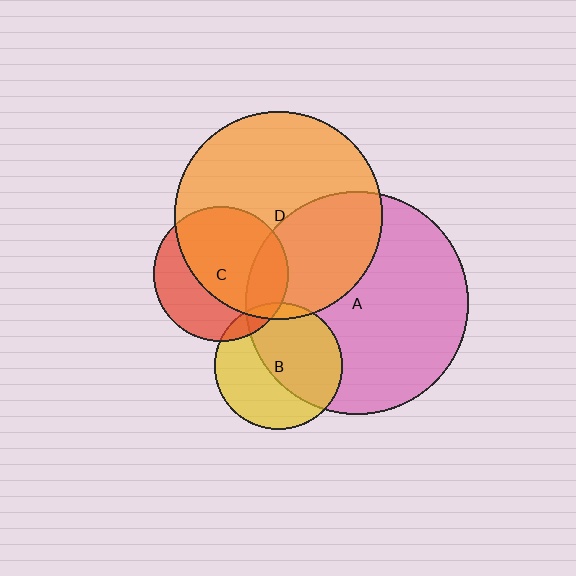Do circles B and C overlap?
Yes.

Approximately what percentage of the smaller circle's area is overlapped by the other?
Approximately 10%.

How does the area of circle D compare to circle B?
Approximately 2.7 times.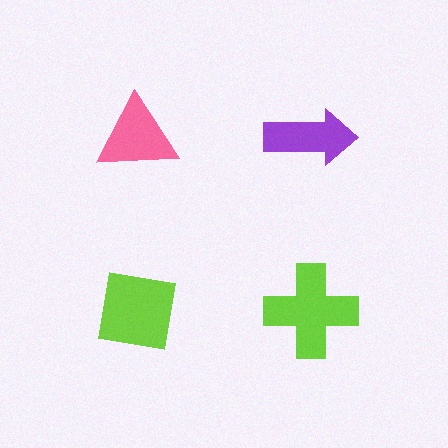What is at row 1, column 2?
A purple arrow.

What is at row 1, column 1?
A pink triangle.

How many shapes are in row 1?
2 shapes.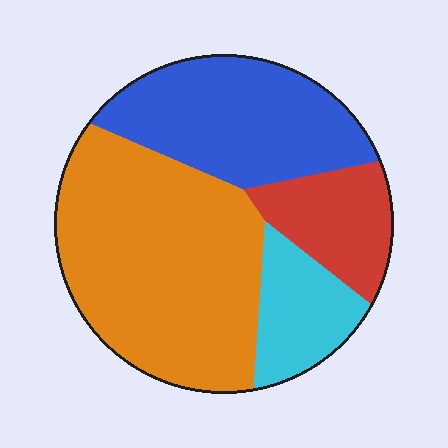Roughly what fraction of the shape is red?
Red covers about 15% of the shape.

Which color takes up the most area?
Orange, at roughly 45%.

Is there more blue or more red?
Blue.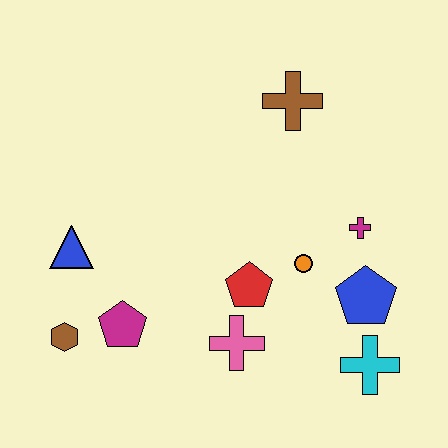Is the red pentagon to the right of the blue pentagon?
No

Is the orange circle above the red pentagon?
Yes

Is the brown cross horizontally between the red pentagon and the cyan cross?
Yes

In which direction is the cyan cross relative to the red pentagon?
The cyan cross is to the right of the red pentagon.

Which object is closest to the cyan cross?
The blue pentagon is closest to the cyan cross.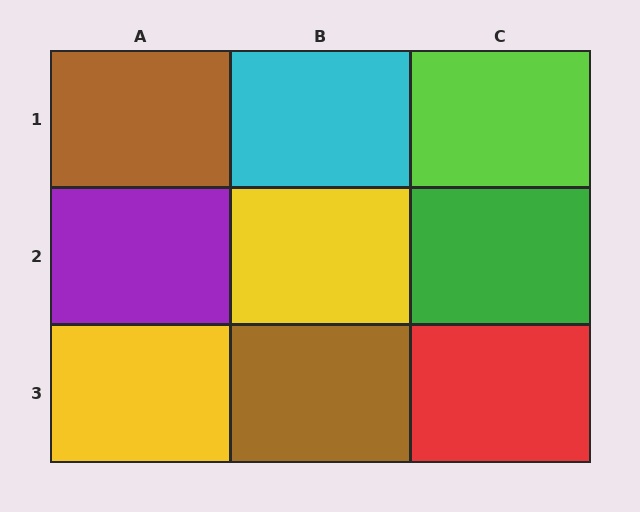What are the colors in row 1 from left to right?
Brown, cyan, lime.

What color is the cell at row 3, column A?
Yellow.